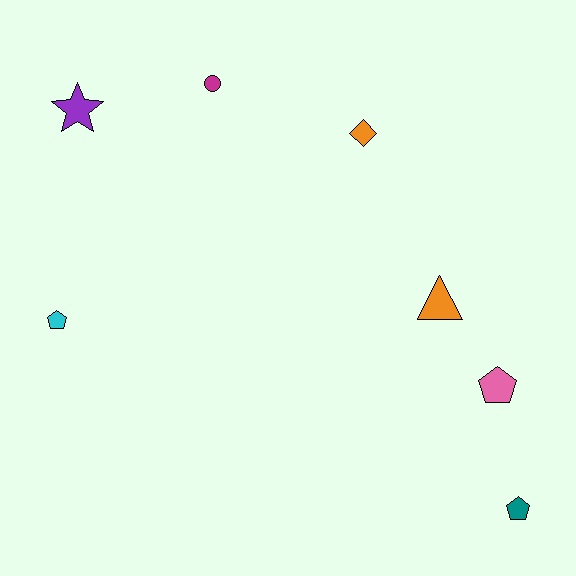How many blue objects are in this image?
There are no blue objects.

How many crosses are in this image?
There are no crosses.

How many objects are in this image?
There are 7 objects.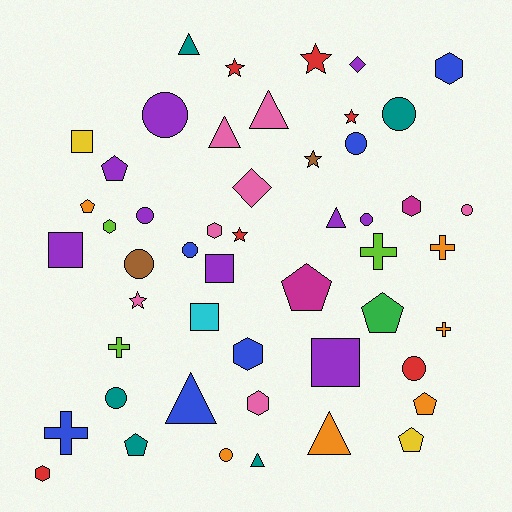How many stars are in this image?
There are 6 stars.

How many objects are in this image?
There are 50 objects.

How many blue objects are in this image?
There are 6 blue objects.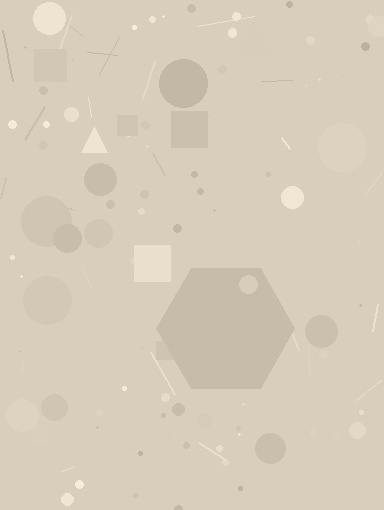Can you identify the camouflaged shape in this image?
The camouflaged shape is a hexagon.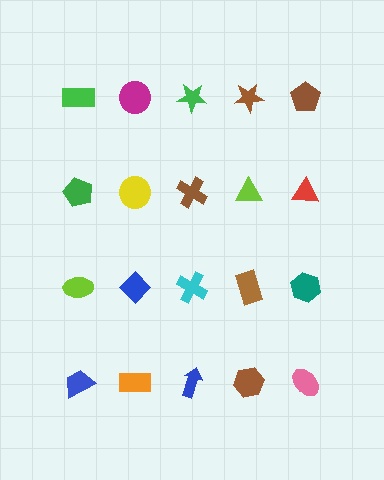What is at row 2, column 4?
A lime triangle.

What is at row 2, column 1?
A green pentagon.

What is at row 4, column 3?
A blue arrow.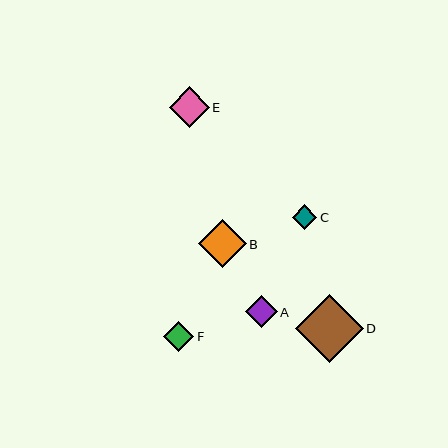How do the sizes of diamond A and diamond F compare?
Diamond A and diamond F are approximately the same size.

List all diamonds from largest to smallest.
From largest to smallest: D, B, E, A, F, C.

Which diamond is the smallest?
Diamond C is the smallest with a size of approximately 25 pixels.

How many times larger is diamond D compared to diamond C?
Diamond D is approximately 2.8 times the size of diamond C.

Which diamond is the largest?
Diamond D is the largest with a size of approximately 68 pixels.